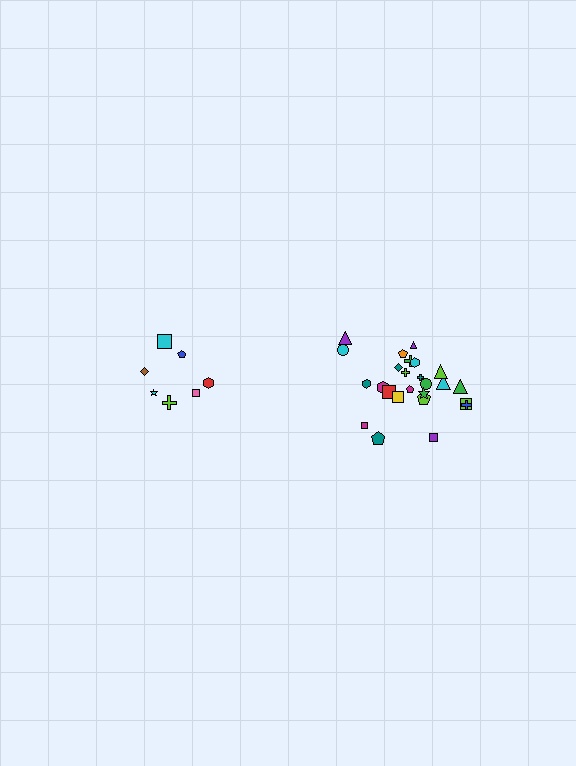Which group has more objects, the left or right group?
The right group.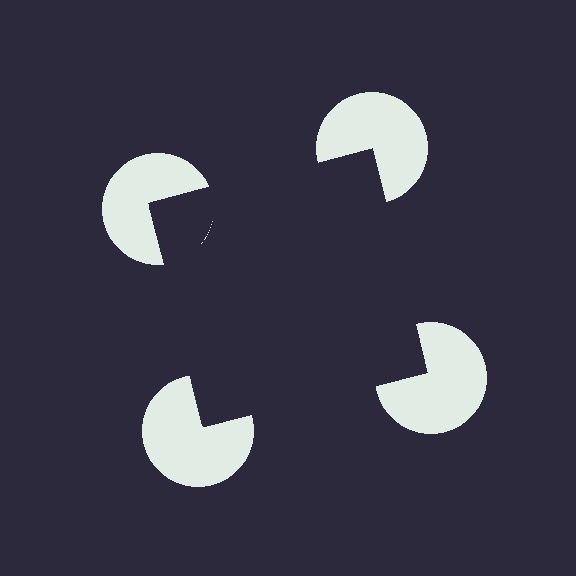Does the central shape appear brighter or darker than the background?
It typically appears slightly darker than the background, even though no actual brightness change is drawn.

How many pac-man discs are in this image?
There are 4 — one at each vertex of the illusory square.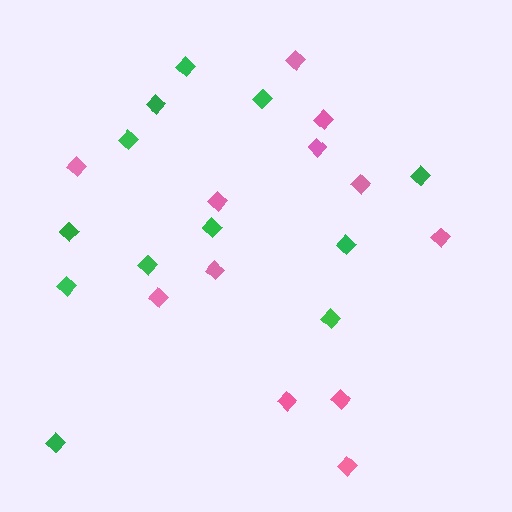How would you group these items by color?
There are 2 groups: one group of pink diamonds (12) and one group of green diamonds (12).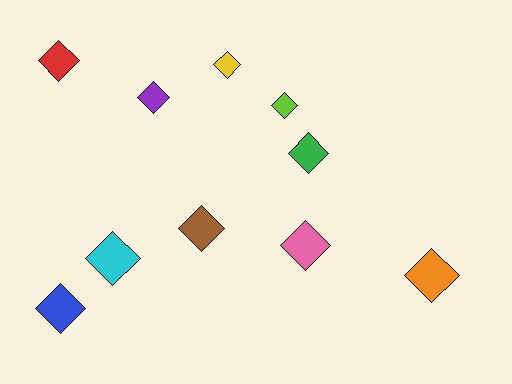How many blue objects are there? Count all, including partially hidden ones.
There is 1 blue object.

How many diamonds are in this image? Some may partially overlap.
There are 10 diamonds.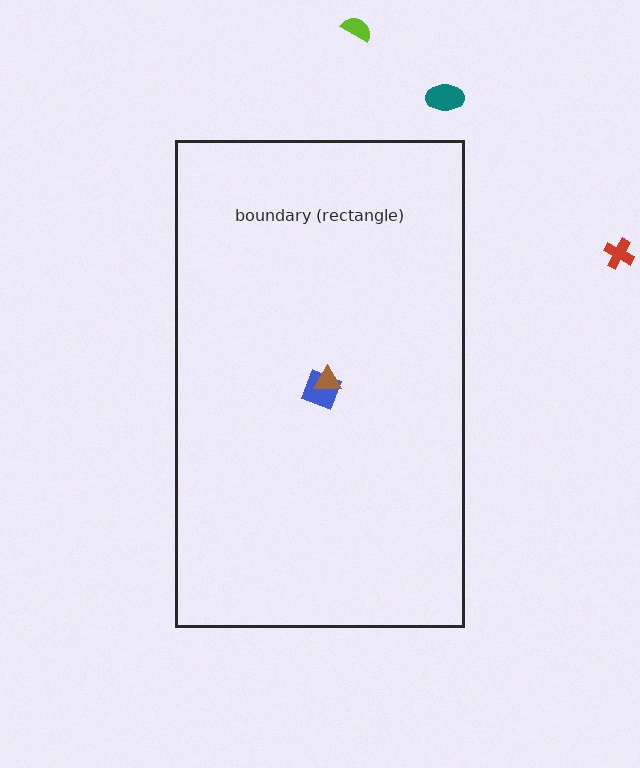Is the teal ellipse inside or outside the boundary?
Outside.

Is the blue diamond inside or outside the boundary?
Inside.